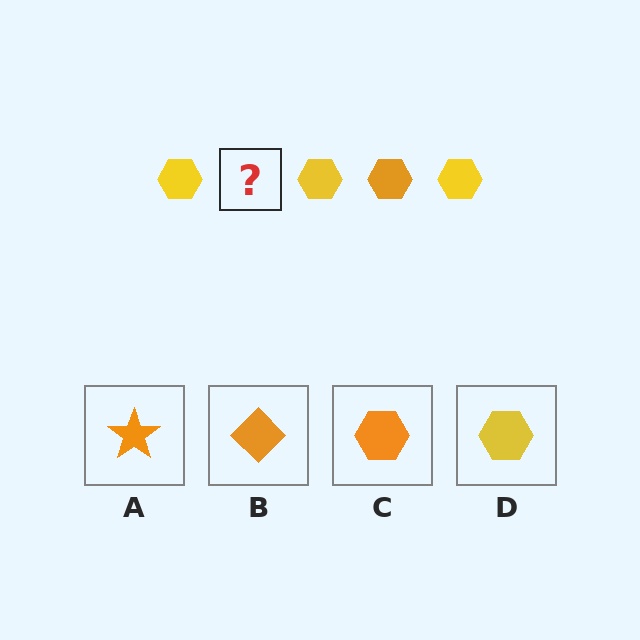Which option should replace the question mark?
Option C.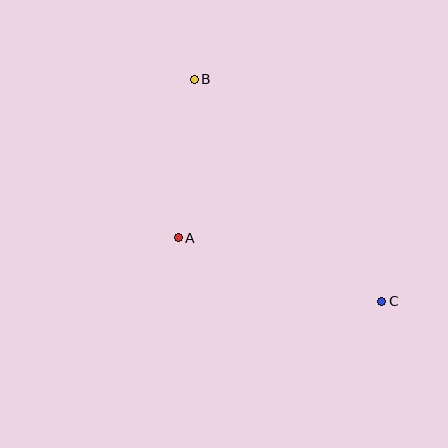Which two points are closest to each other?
Points A and B are closest to each other.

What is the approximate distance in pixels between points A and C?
The distance between A and C is approximately 213 pixels.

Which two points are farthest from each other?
Points B and C are farthest from each other.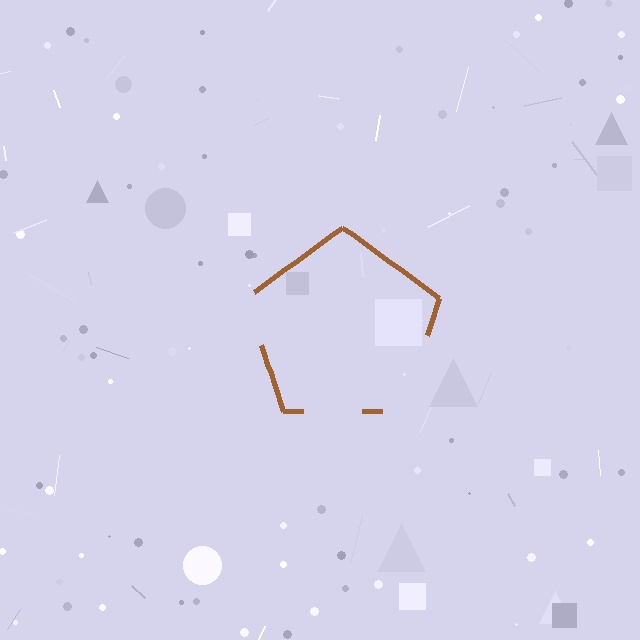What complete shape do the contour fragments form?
The contour fragments form a pentagon.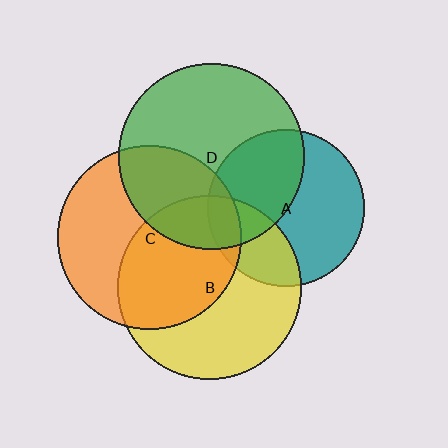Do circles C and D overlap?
Yes.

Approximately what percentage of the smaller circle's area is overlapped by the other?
Approximately 35%.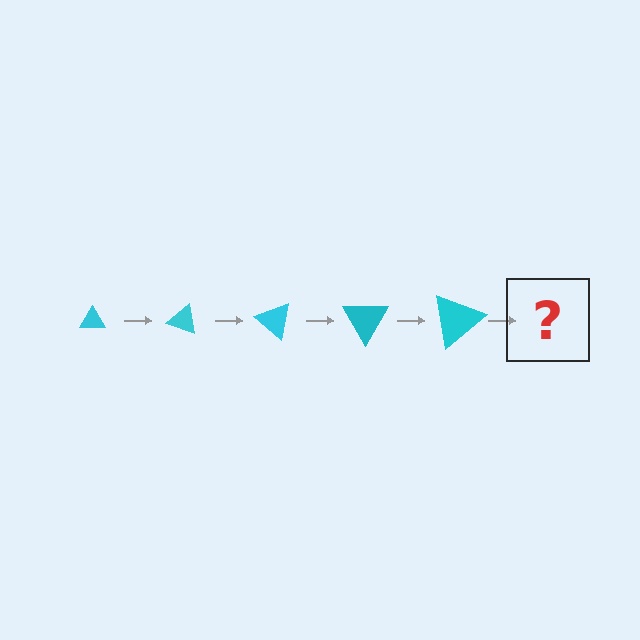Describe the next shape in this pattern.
It should be a triangle, larger than the previous one and rotated 100 degrees from the start.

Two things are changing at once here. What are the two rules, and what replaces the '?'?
The two rules are that the triangle grows larger each step and it rotates 20 degrees each step. The '?' should be a triangle, larger than the previous one and rotated 100 degrees from the start.